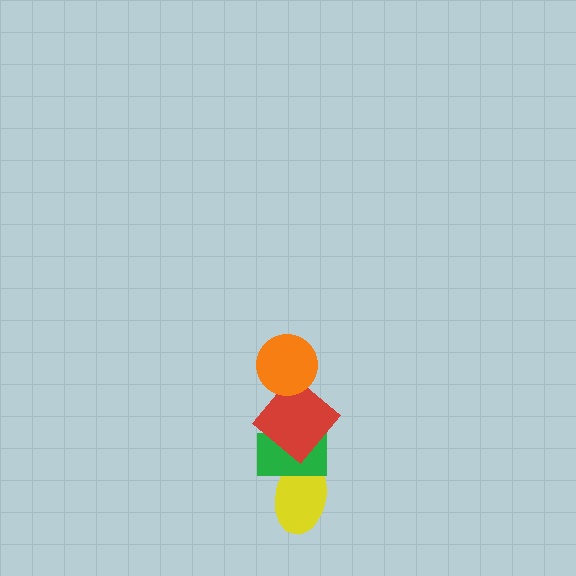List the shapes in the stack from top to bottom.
From top to bottom: the orange circle, the red diamond, the green rectangle, the yellow ellipse.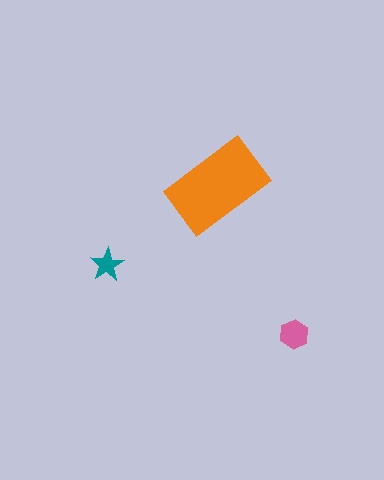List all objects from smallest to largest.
The teal star, the pink hexagon, the orange rectangle.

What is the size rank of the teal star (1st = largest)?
3rd.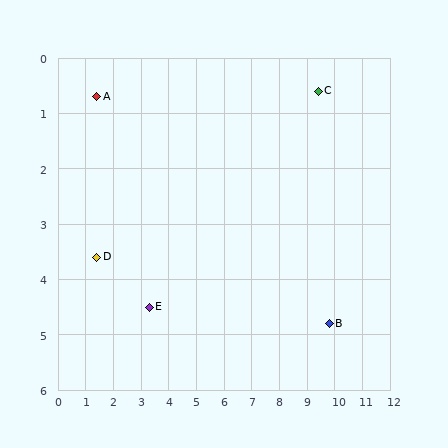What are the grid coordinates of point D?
Point D is at approximately (1.4, 3.6).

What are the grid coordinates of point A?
Point A is at approximately (1.4, 0.7).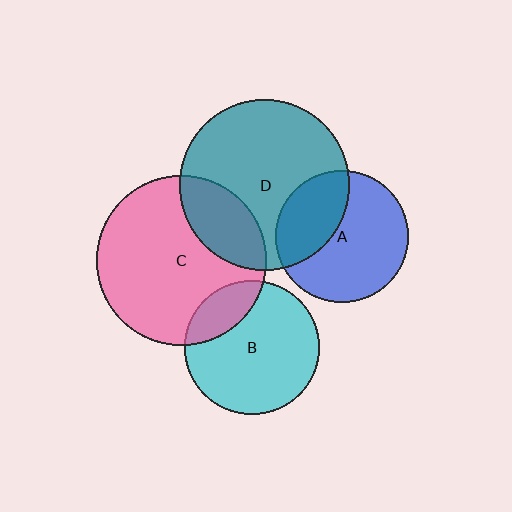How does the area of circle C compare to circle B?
Approximately 1.6 times.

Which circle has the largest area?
Circle D (teal).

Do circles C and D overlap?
Yes.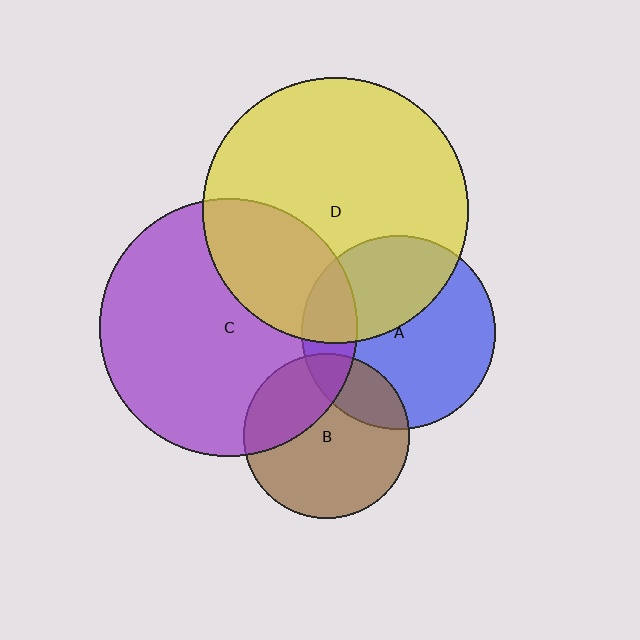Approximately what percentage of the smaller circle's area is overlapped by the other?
Approximately 20%.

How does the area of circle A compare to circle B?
Approximately 1.4 times.